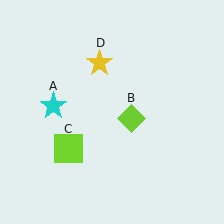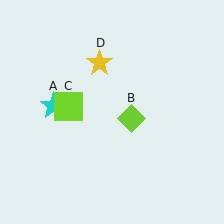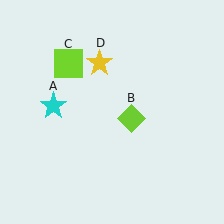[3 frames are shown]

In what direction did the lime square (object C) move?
The lime square (object C) moved up.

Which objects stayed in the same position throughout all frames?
Cyan star (object A) and lime diamond (object B) and yellow star (object D) remained stationary.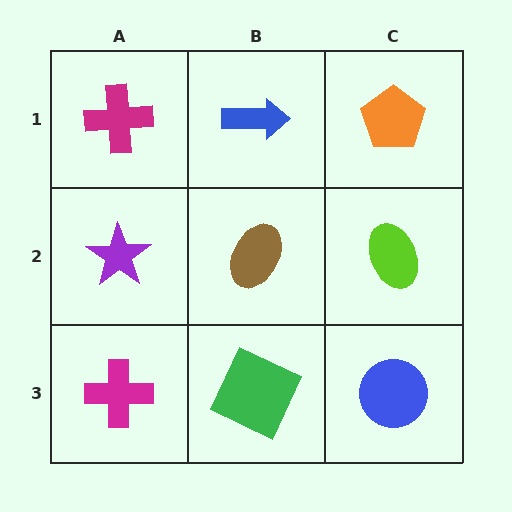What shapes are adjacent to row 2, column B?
A blue arrow (row 1, column B), a green square (row 3, column B), a purple star (row 2, column A), a lime ellipse (row 2, column C).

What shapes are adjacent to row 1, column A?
A purple star (row 2, column A), a blue arrow (row 1, column B).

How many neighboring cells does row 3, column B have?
3.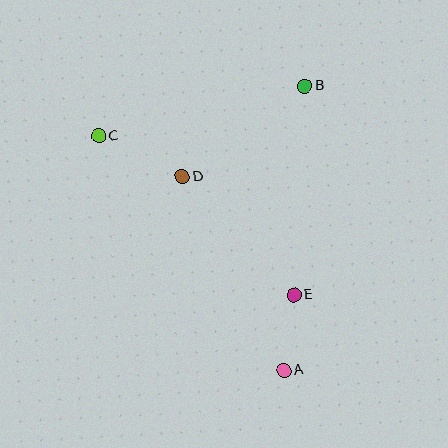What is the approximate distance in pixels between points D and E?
The distance between D and E is approximately 162 pixels.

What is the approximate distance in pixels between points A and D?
The distance between A and D is approximately 218 pixels.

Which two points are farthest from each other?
Points A and C are farthest from each other.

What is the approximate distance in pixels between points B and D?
The distance between B and D is approximately 153 pixels.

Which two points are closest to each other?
Points A and E are closest to each other.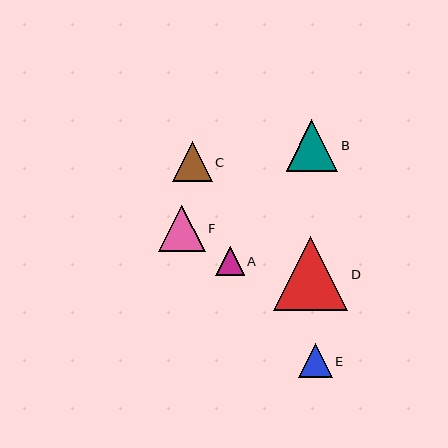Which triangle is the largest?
Triangle D is the largest with a size of approximately 74 pixels.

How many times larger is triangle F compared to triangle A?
Triangle F is approximately 1.6 times the size of triangle A.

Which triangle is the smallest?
Triangle A is the smallest with a size of approximately 29 pixels.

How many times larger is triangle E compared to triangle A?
Triangle E is approximately 1.2 times the size of triangle A.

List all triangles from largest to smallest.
From largest to smallest: D, B, F, C, E, A.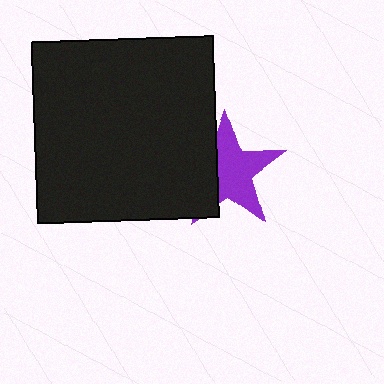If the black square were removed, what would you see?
You would see the complete purple star.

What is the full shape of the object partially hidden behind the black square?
The partially hidden object is a purple star.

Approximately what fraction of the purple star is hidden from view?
Roughly 36% of the purple star is hidden behind the black square.